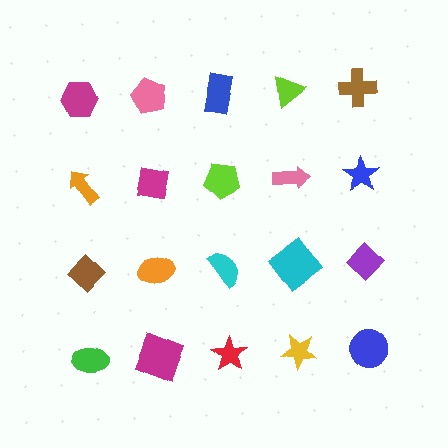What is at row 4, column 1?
A green ellipse.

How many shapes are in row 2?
5 shapes.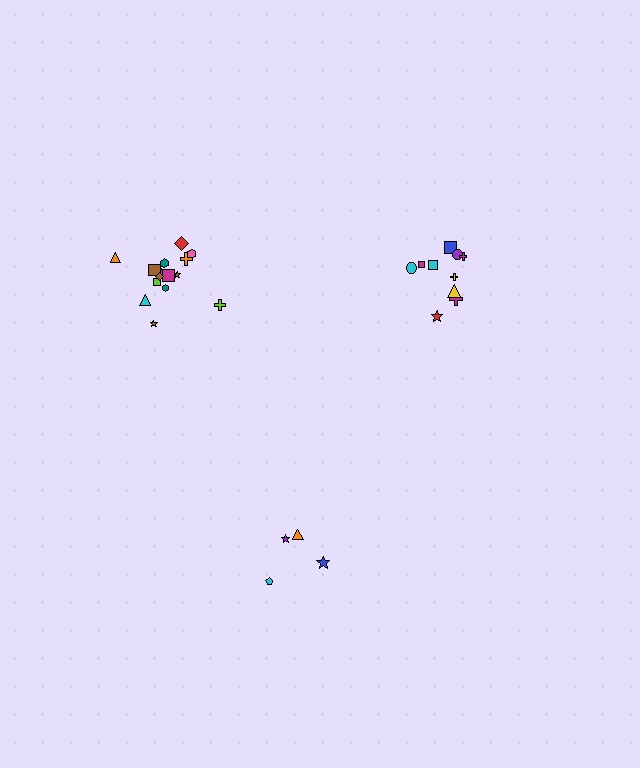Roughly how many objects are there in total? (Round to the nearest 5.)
Roughly 30 objects in total.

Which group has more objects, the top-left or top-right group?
The top-left group.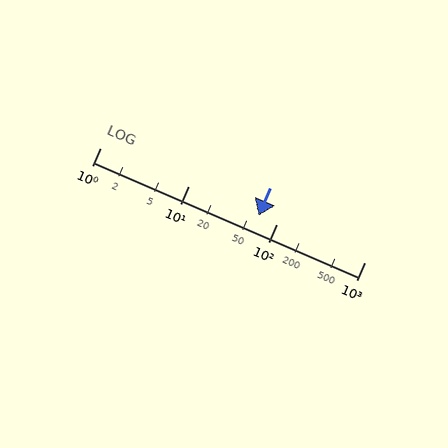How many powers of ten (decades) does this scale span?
The scale spans 3 decades, from 1 to 1000.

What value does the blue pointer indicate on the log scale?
The pointer indicates approximately 62.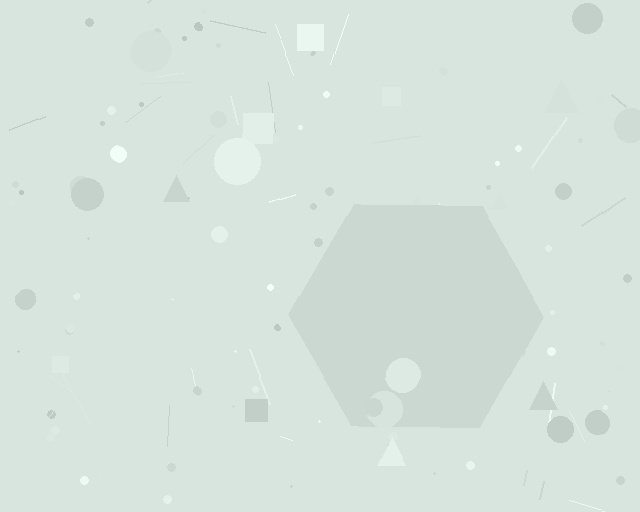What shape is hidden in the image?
A hexagon is hidden in the image.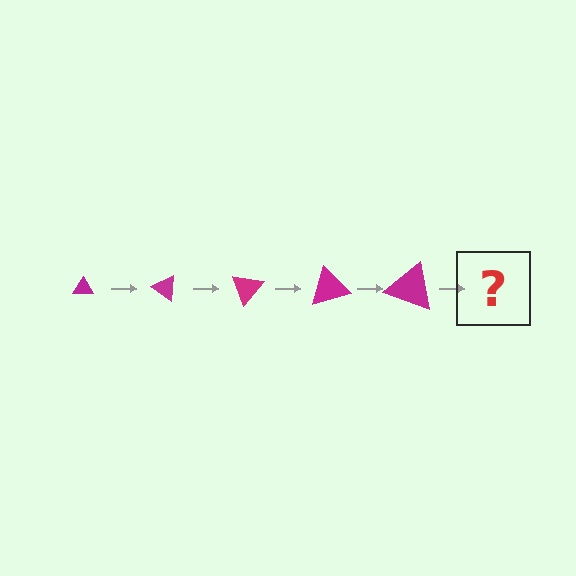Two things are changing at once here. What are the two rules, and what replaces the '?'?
The two rules are that the triangle grows larger each step and it rotates 35 degrees each step. The '?' should be a triangle, larger than the previous one and rotated 175 degrees from the start.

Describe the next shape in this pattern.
It should be a triangle, larger than the previous one and rotated 175 degrees from the start.